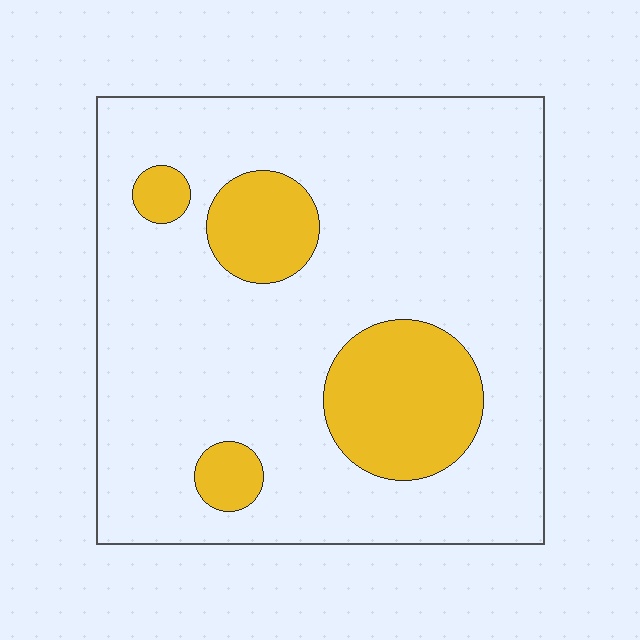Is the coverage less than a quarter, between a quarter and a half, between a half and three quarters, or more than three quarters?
Less than a quarter.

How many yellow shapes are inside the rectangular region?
4.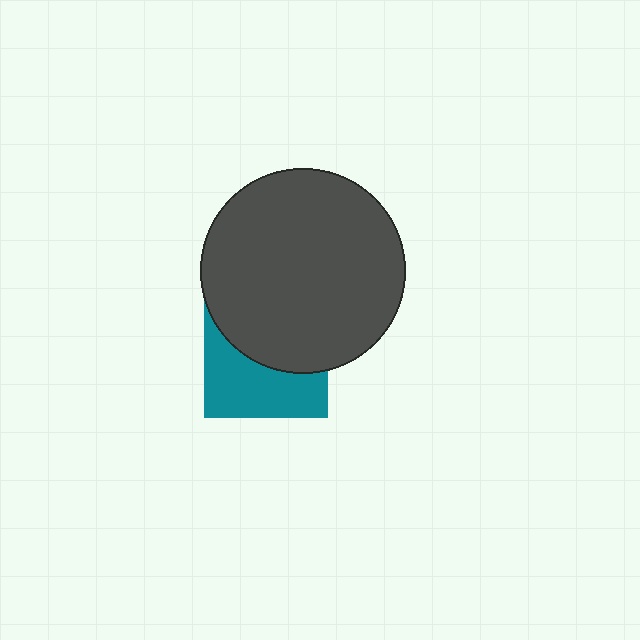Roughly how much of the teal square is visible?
About half of it is visible (roughly 48%).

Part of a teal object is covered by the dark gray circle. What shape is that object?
It is a square.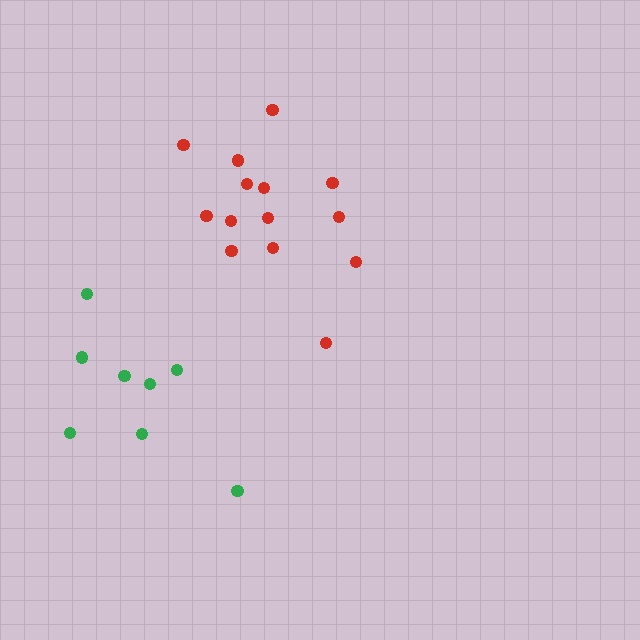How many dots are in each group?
Group 1: 14 dots, Group 2: 8 dots (22 total).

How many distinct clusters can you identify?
There are 2 distinct clusters.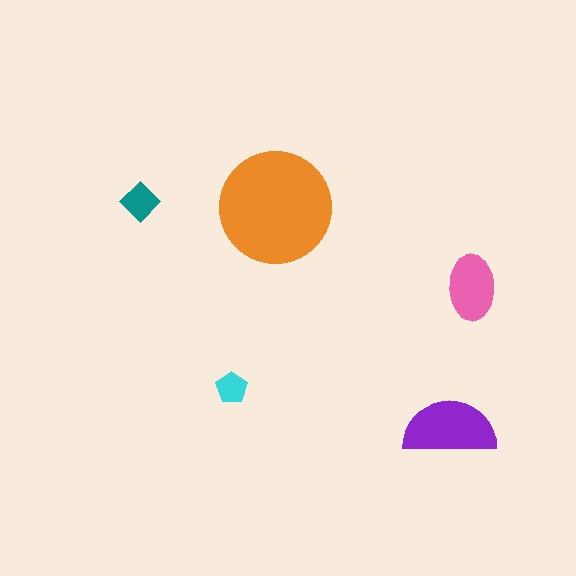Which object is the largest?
The orange circle.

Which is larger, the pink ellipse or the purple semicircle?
The purple semicircle.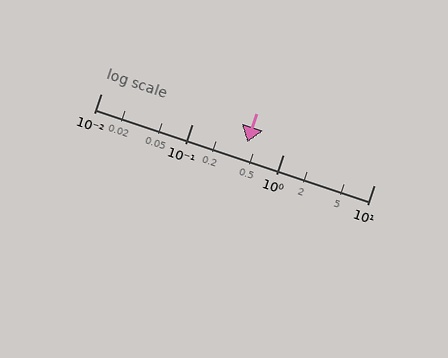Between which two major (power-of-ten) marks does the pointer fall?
The pointer is between 0.1 and 1.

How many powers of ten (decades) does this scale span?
The scale spans 3 decades, from 0.01 to 10.